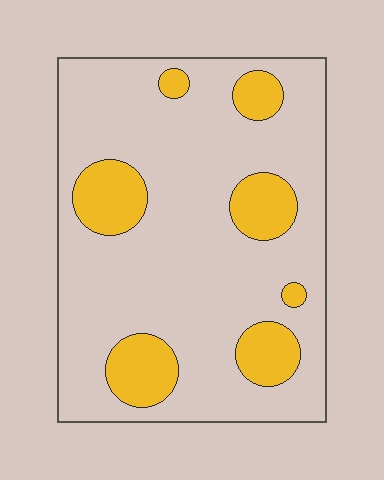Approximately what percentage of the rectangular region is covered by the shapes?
Approximately 20%.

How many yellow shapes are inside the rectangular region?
7.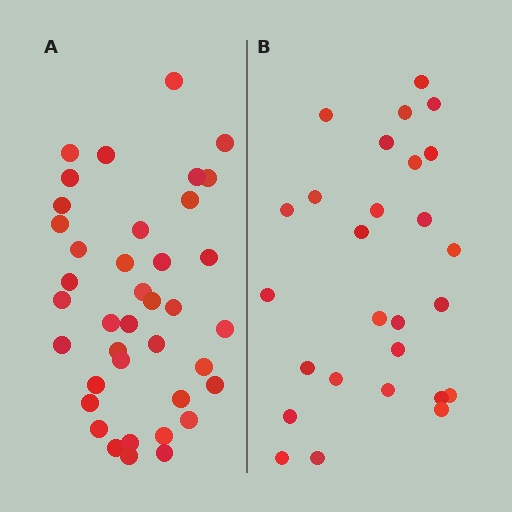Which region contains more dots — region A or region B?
Region A (the left region) has more dots.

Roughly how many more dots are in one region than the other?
Region A has roughly 12 or so more dots than region B.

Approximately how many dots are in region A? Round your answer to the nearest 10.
About 40 dots. (The exact count is 39, which rounds to 40.)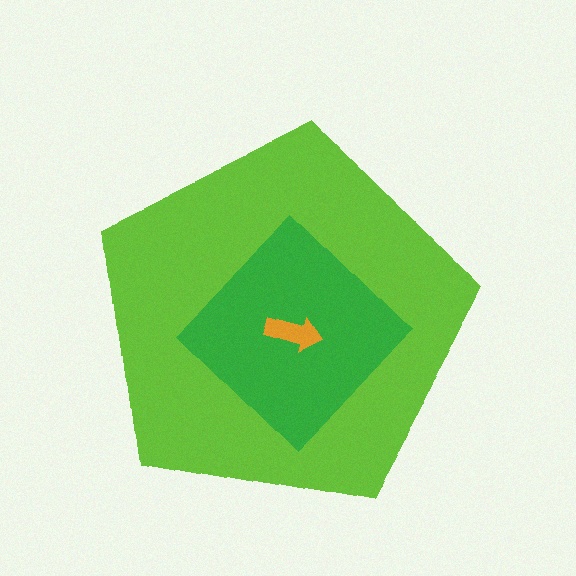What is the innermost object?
The orange arrow.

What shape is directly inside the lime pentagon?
The green diamond.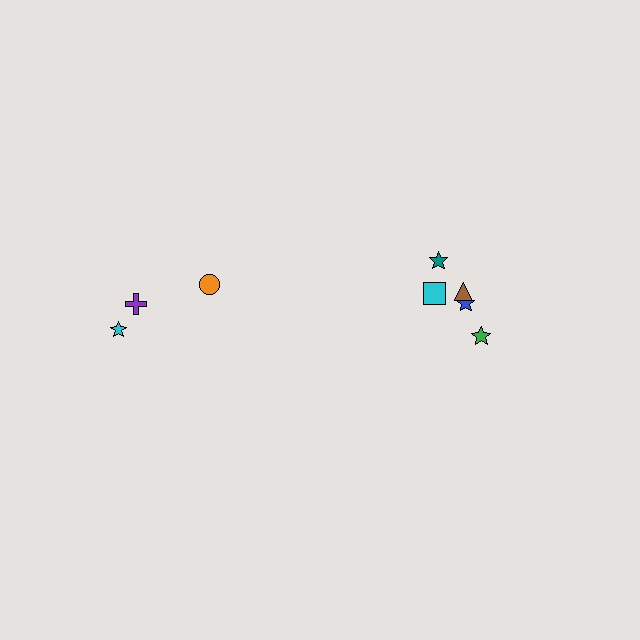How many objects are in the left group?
There are 3 objects.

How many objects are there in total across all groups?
There are 8 objects.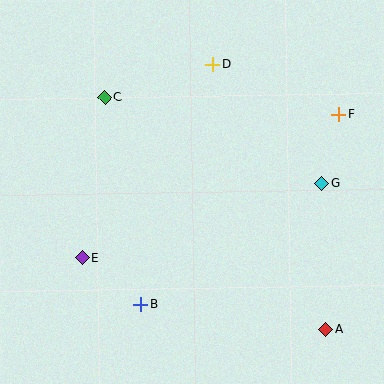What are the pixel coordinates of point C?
Point C is at (105, 98).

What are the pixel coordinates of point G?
Point G is at (322, 183).